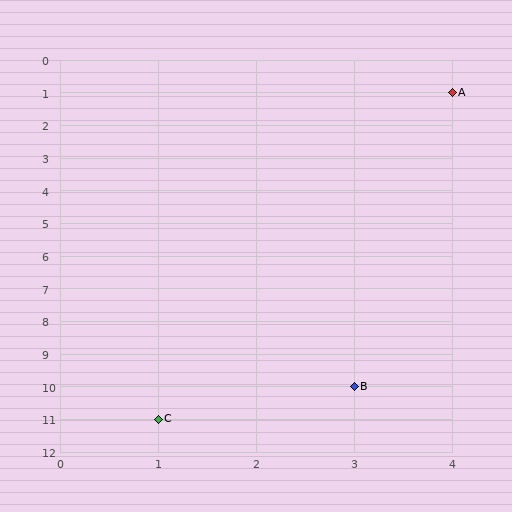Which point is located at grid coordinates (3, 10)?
Point B is at (3, 10).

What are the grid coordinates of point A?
Point A is at grid coordinates (4, 1).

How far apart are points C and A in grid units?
Points C and A are 3 columns and 10 rows apart (about 10.4 grid units diagonally).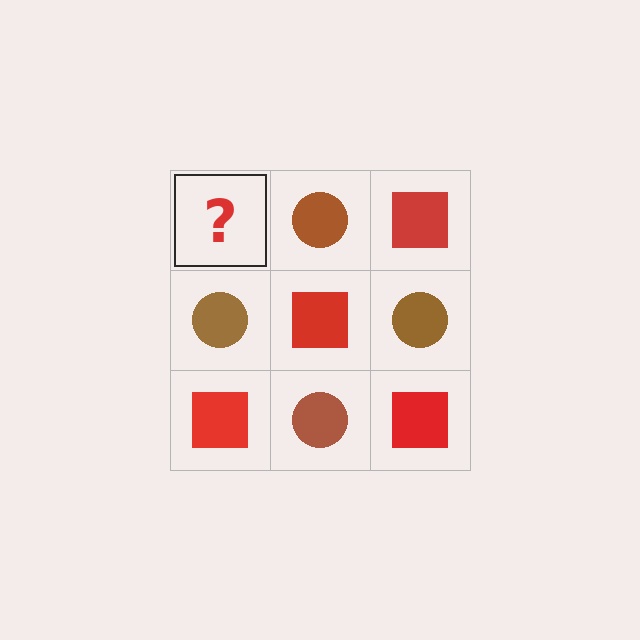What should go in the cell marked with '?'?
The missing cell should contain a red square.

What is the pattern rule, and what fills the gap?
The rule is that it alternates red square and brown circle in a checkerboard pattern. The gap should be filled with a red square.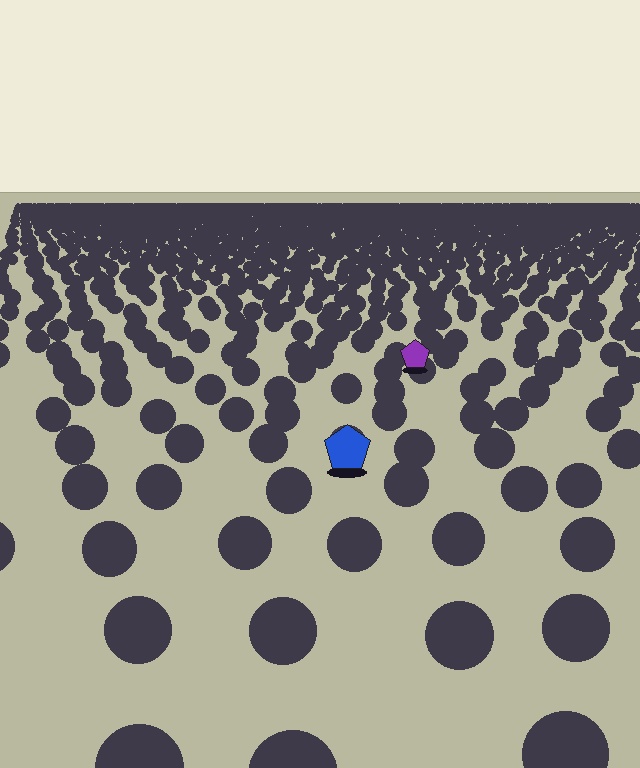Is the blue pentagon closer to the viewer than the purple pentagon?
Yes. The blue pentagon is closer — you can tell from the texture gradient: the ground texture is coarser near it.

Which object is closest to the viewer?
The blue pentagon is closest. The texture marks near it are larger and more spread out.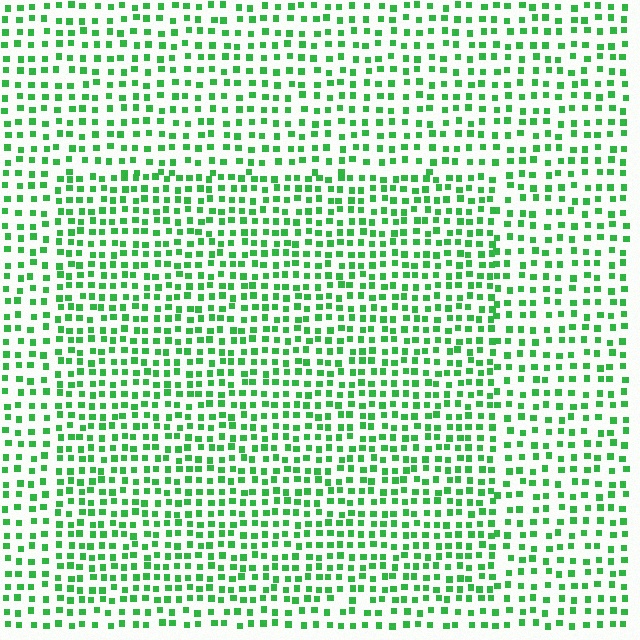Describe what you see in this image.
The image contains small green elements arranged at two different densities. A rectangle-shaped region is visible where the elements are more densely packed than the surrounding area.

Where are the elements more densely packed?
The elements are more densely packed inside the rectangle boundary.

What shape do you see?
I see a rectangle.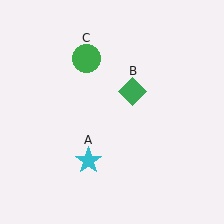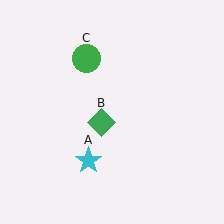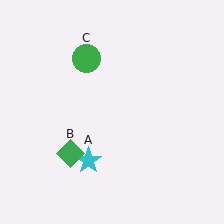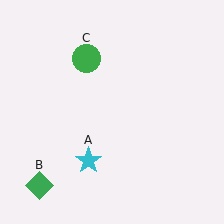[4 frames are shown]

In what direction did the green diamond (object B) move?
The green diamond (object B) moved down and to the left.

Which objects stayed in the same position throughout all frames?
Cyan star (object A) and green circle (object C) remained stationary.